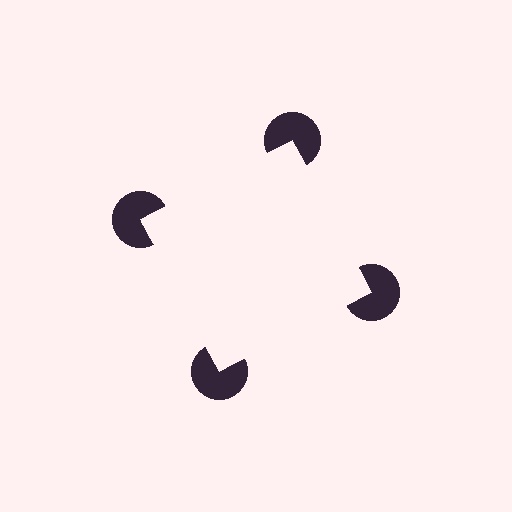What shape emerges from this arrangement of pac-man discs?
An illusory square — its edges are inferred from the aligned wedge cuts in the pac-man discs, not physically drawn.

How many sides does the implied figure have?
4 sides.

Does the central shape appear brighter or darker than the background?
It typically appears slightly brighter than the background, even though no actual brightness change is drawn.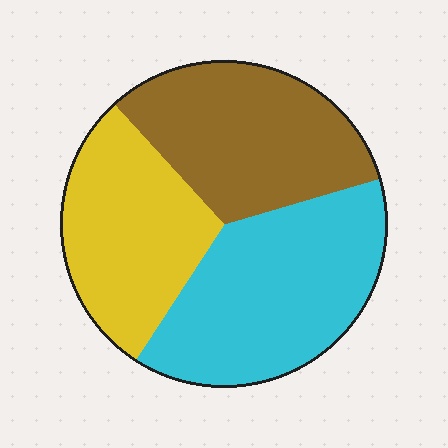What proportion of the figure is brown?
Brown covers roughly 30% of the figure.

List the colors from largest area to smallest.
From largest to smallest: cyan, brown, yellow.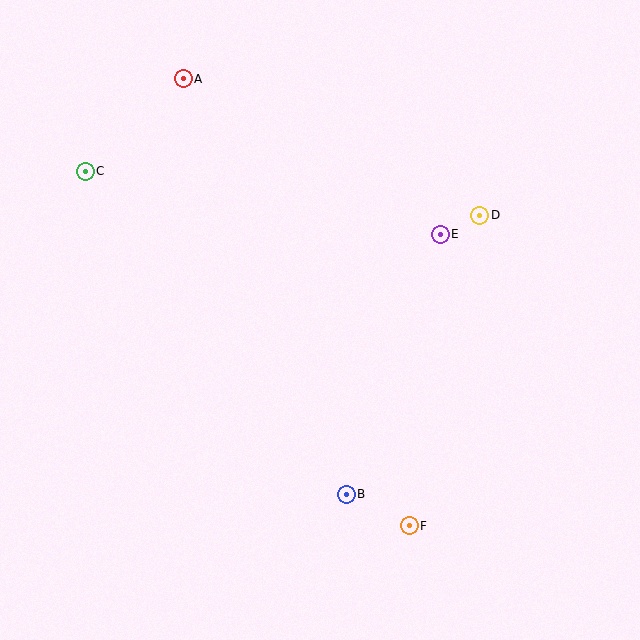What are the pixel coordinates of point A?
Point A is at (183, 79).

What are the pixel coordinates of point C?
Point C is at (85, 171).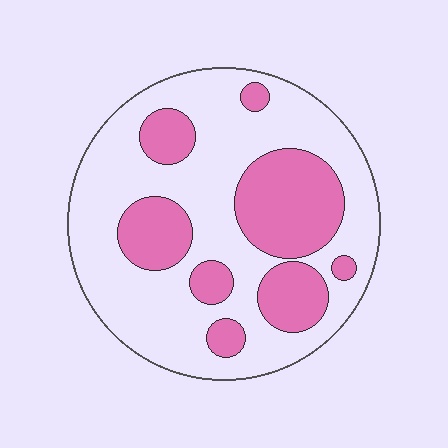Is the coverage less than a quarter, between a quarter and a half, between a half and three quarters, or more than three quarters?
Between a quarter and a half.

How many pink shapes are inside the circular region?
8.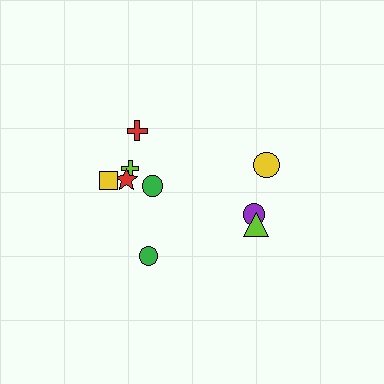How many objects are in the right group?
There are 3 objects.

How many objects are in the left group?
There are 6 objects.